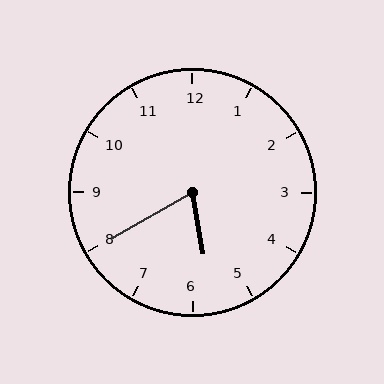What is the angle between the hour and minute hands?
Approximately 70 degrees.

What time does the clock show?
5:40.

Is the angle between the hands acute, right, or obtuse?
It is acute.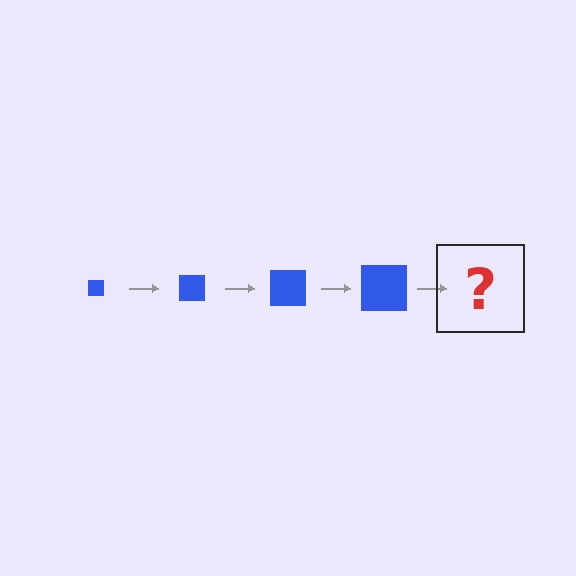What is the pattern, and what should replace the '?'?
The pattern is that the square gets progressively larger each step. The '?' should be a blue square, larger than the previous one.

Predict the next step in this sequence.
The next step is a blue square, larger than the previous one.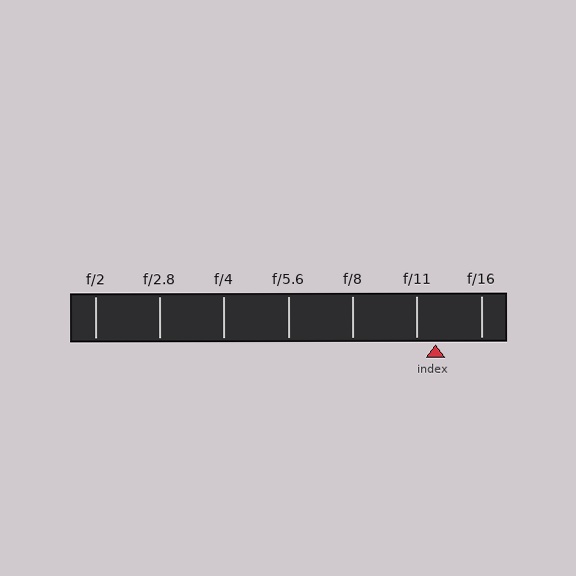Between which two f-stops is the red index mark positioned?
The index mark is between f/11 and f/16.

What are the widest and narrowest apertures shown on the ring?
The widest aperture shown is f/2 and the narrowest is f/16.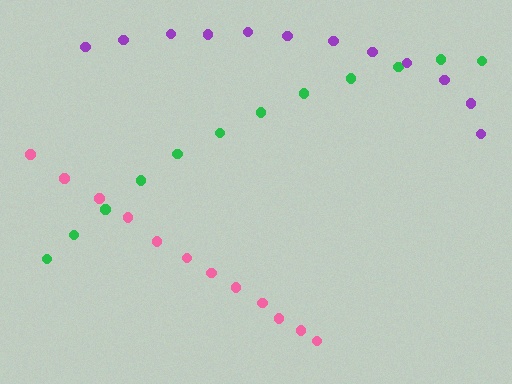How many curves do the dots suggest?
There are 3 distinct paths.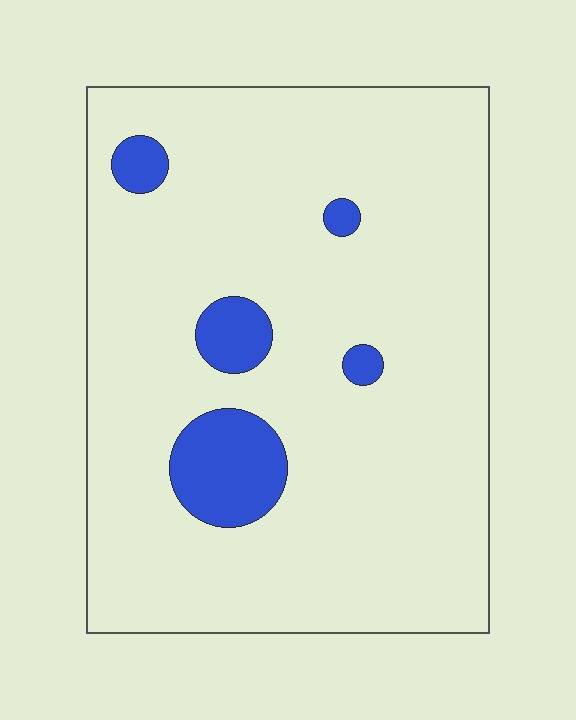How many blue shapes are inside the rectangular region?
5.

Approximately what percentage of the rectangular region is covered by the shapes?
Approximately 10%.